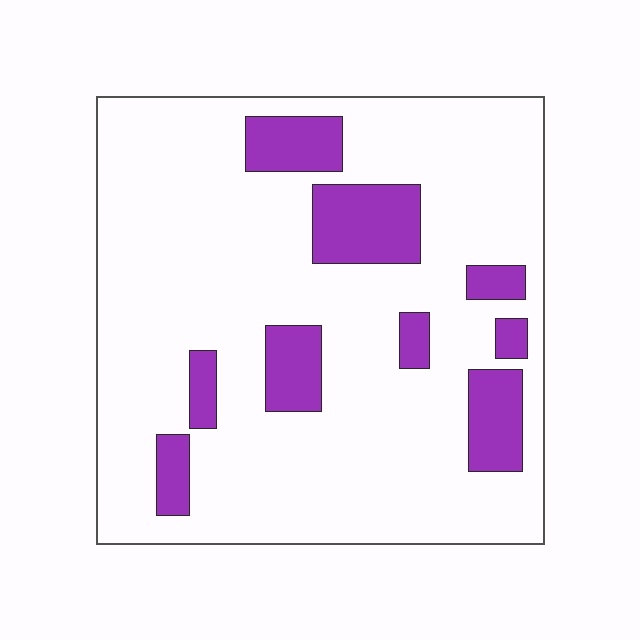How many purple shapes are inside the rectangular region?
9.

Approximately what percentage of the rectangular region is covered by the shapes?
Approximately 15%.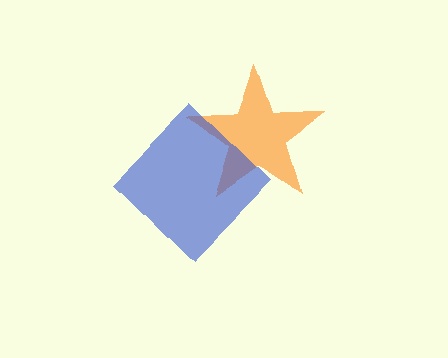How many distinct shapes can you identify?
There are 2 distinct shapes: an orange star, a blue diamond.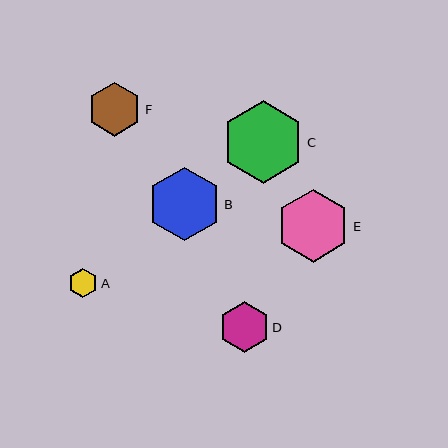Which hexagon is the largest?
Hexagon C is the largest with a size of approximately 82 pixels.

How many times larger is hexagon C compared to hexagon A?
Hexagon C is approximately 2.8 times the size of hexagon A.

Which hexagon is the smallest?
Hexagon A is the smallest with a size of approximately 29 pixels.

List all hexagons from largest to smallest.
From largest to smallest: C, B, E, F, D, A.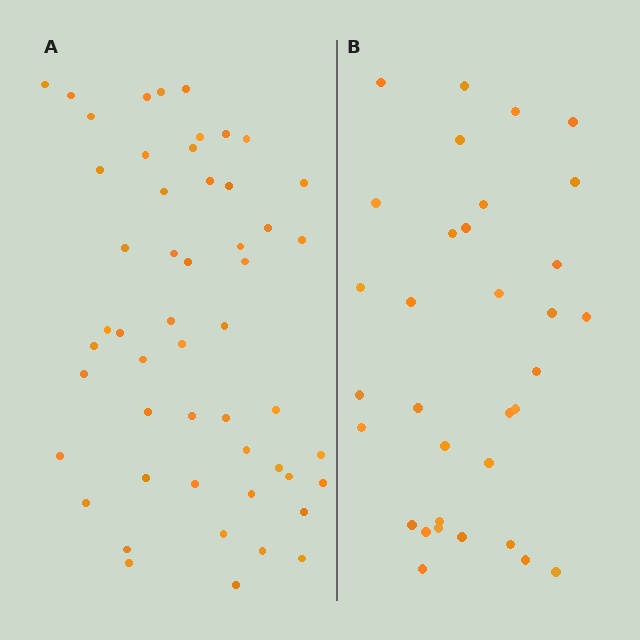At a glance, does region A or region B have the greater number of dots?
Region A (the left region) has more dots.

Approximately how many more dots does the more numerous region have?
Region A has approximately 20 more dots than region B.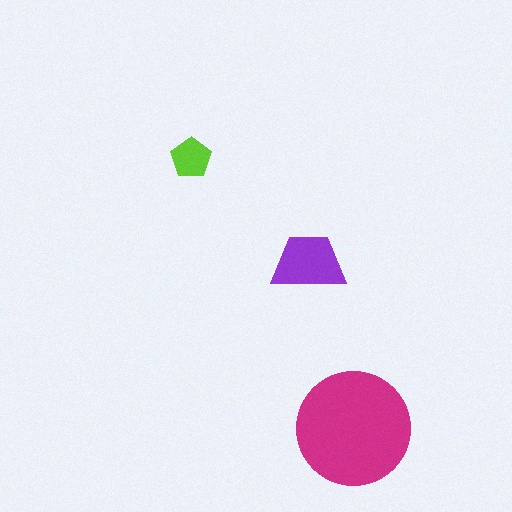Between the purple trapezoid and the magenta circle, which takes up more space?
The magenta circle.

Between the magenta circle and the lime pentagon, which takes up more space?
The magenta circle.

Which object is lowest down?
The magenta circle is bottommost.